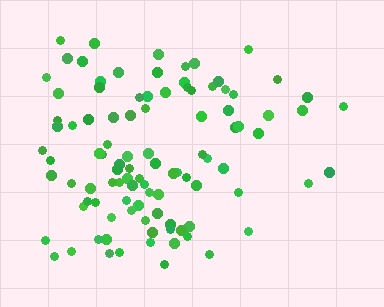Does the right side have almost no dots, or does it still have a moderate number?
Still a moderate number, just noticeably fewer than the left.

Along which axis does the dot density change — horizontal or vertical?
Horizontal.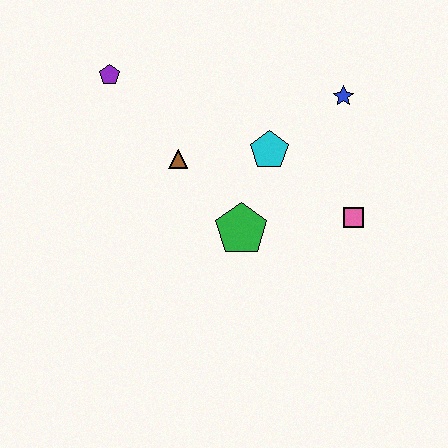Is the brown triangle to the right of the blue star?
No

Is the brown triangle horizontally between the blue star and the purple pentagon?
Yes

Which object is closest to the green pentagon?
The cyan pentagon is closest to the green pentagon.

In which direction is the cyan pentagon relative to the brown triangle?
The cyan pentagon is to the right of the brown triangle.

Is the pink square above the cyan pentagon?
No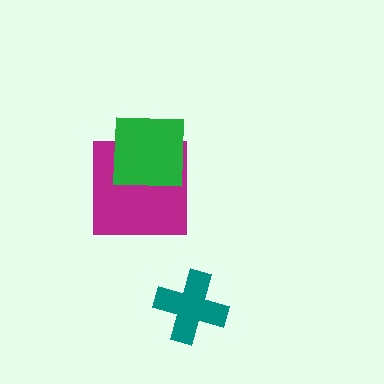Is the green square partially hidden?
No, no other shape covers it.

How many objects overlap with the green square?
1 object overlaps with the green square.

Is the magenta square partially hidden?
Yes, it is partially covered by another shape.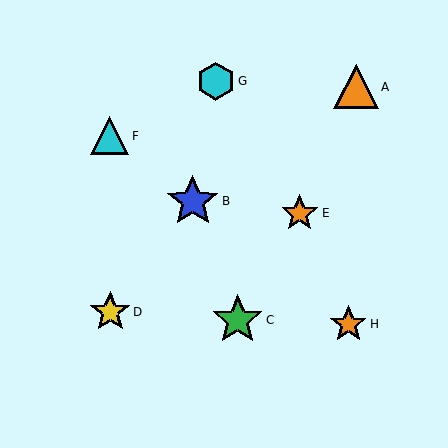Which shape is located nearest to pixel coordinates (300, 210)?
The orange star (labeled E) at (300, 213) is nearest to that location.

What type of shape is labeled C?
Shape C is a green star.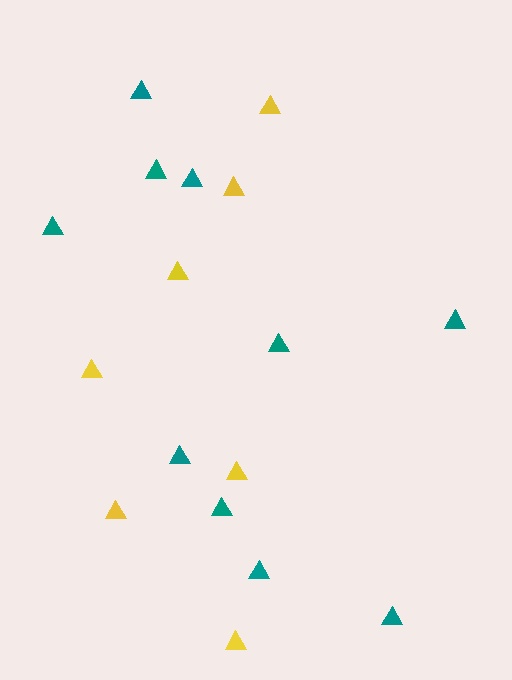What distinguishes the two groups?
There are 2 groups: one group of yellow triangles (7) and one group of teal triangles (10).